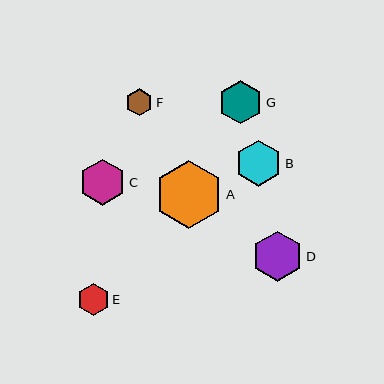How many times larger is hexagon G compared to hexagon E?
Hexagon G is approximately 1.4 times the size of hexagon E.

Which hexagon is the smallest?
Hexagon F is the smallest with a size of approximately 27 pixels.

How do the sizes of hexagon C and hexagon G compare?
Hexagon C and hexagon G are approximately the same size.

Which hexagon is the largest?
Hexagon A is the largest with a size of approximately 68 pixels.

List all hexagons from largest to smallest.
From largest to smallest: A, D, C, B, G, E, F.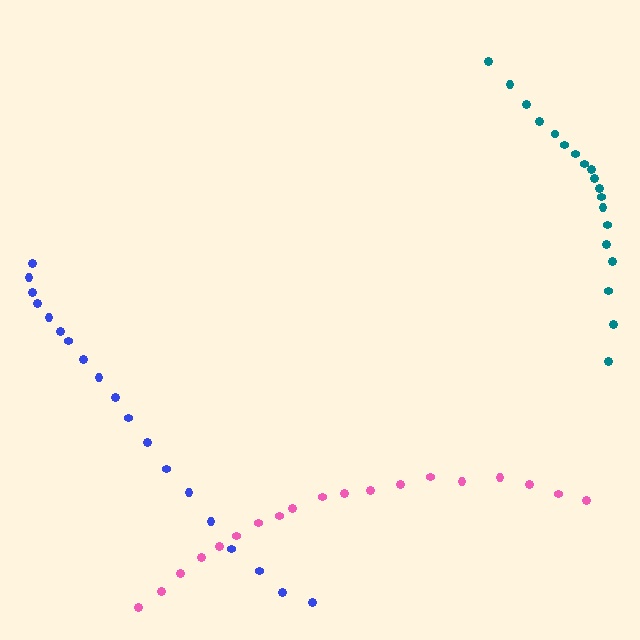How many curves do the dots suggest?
There are 3 distinct paths.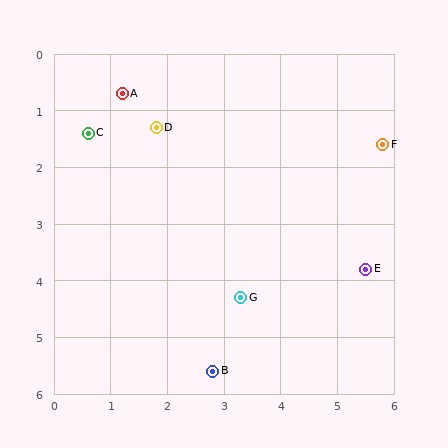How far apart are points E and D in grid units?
Points E and D are about 4.5 grid units apart.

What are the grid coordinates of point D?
Point D is at approximately (1.8, 1.3).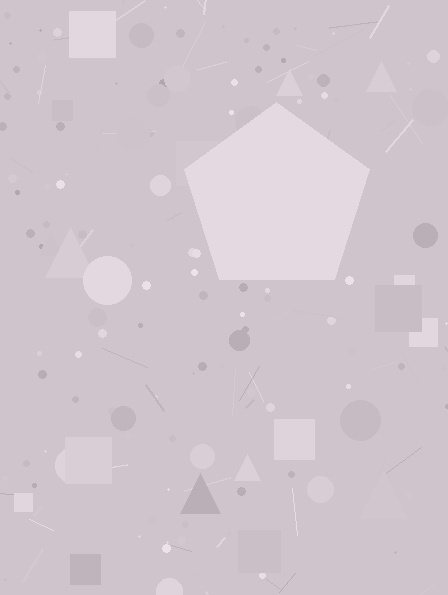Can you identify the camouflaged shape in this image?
The camouflaged shape is a pentagon.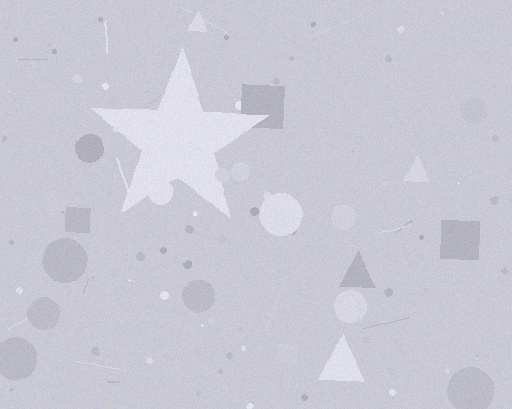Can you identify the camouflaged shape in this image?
The camouflaged shape is a star.